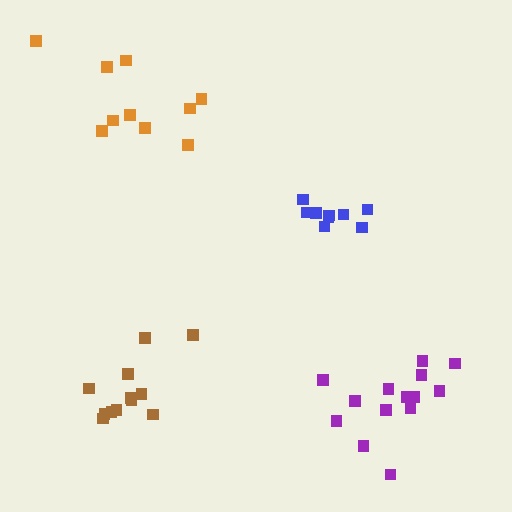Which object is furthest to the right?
The purple cluster is rightmost.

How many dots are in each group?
Group 1: 9 dots, Group 2: 12 dots, Group 3: 10 dots, Group 4: 14 dots (45 total).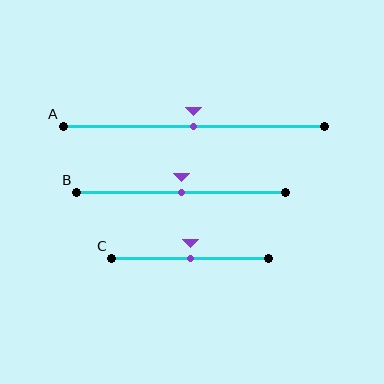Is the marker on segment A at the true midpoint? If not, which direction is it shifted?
Yes, the marker on segment A is at the true midpoint.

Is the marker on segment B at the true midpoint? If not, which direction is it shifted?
Yes, the marker on segment B is at the true midpoint.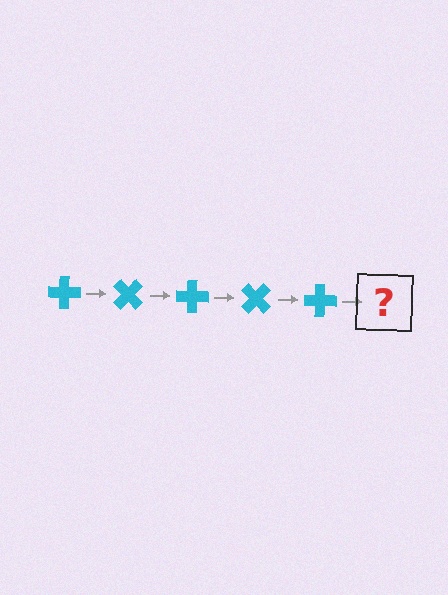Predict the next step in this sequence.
The next step is a cyan cross rotated 225 degrees.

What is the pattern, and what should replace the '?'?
The pattern is that the cross rotates 45 degrees each step. The '?' should be a cyan cross rotated 225 degrees.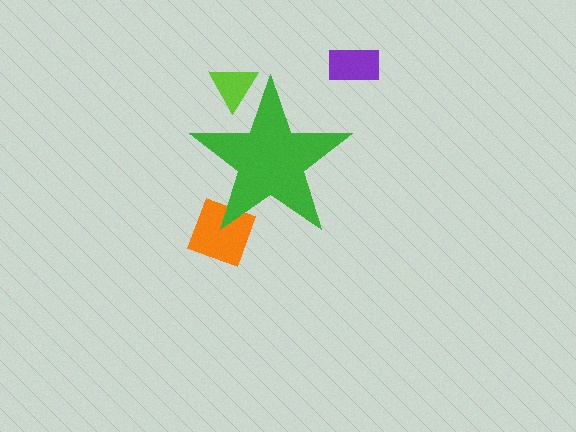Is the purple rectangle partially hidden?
No, the purple rectangle is fully visible.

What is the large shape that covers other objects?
A green star.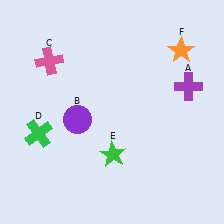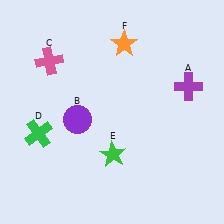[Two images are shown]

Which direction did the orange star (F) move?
The orange star (F) moved left.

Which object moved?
The orange star (F) moved left.